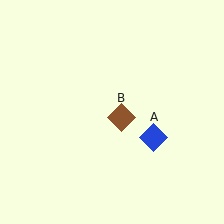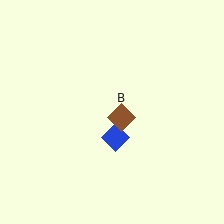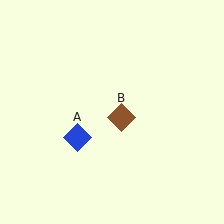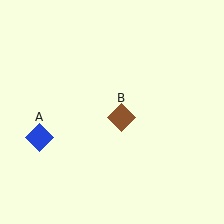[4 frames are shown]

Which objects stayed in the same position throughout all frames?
Brown diamond (object B) remained stationary.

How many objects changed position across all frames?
1 object changed position: blue diamond (object A).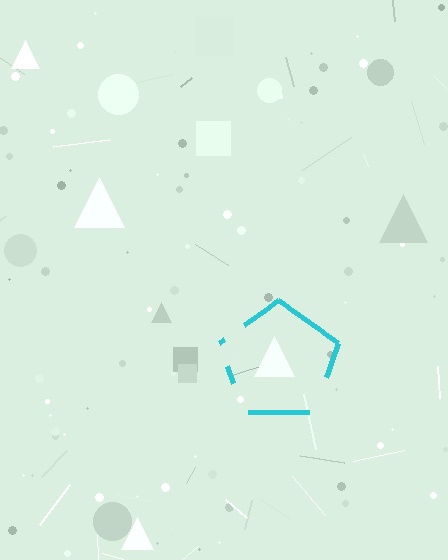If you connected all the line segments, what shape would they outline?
They would outline a pentagon.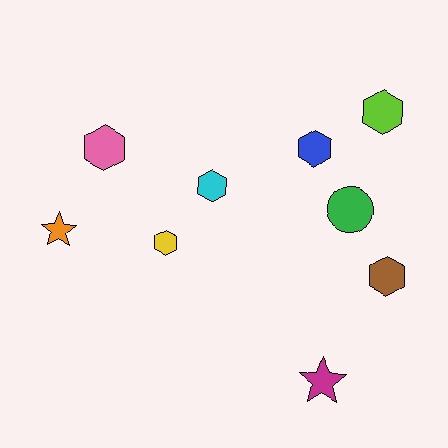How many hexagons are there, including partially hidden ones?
There are 6 hexagons.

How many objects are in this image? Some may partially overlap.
There are 9 objects.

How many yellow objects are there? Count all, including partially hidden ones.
There is 1 yellow object.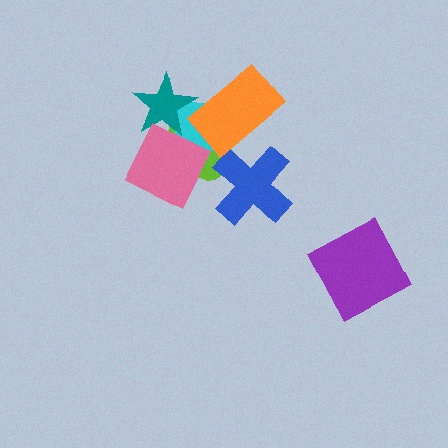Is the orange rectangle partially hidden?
No, no other shape covers it.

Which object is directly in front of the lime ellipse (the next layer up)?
The cyan square is directly in front of the lime ellipse.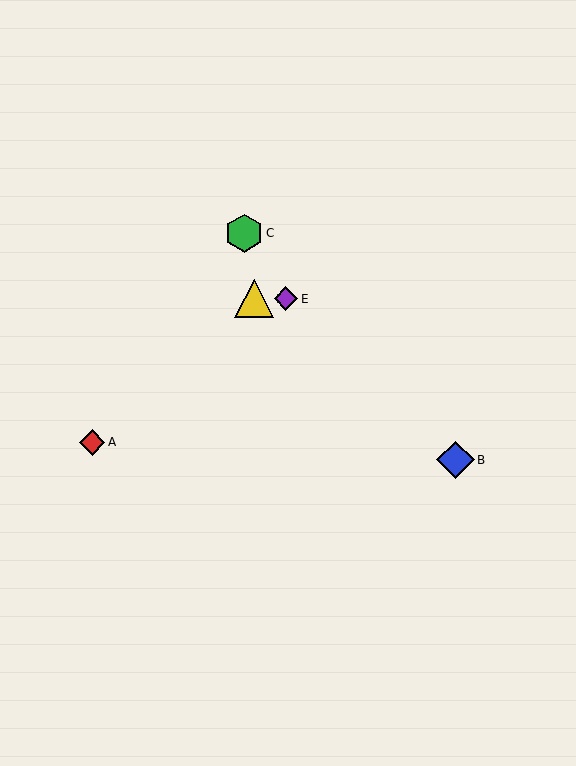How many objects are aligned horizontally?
2 objects (D, E) are aligned horizontally.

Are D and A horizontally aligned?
No, D is at y≈299 and A is at y≈442.